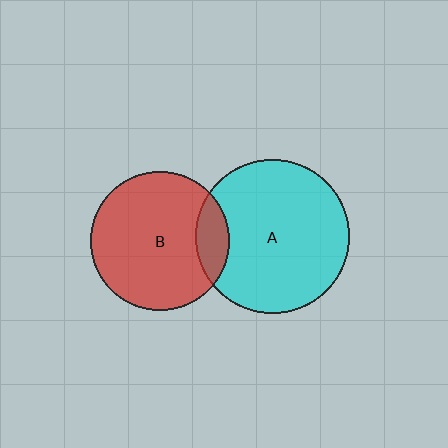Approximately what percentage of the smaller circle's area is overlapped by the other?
Approximately 15%.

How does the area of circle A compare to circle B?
Approximately 1.2 times.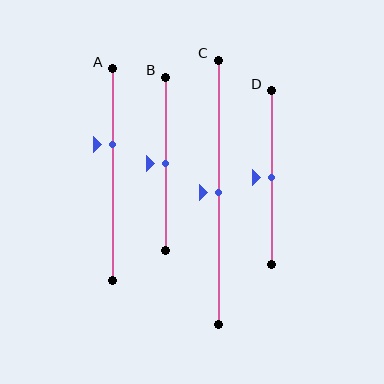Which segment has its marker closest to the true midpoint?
Segment B has its marker closest to the true midpoint.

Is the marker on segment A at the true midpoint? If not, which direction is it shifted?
No, the marker on segment A is shifted upward by about 14% of the segment length.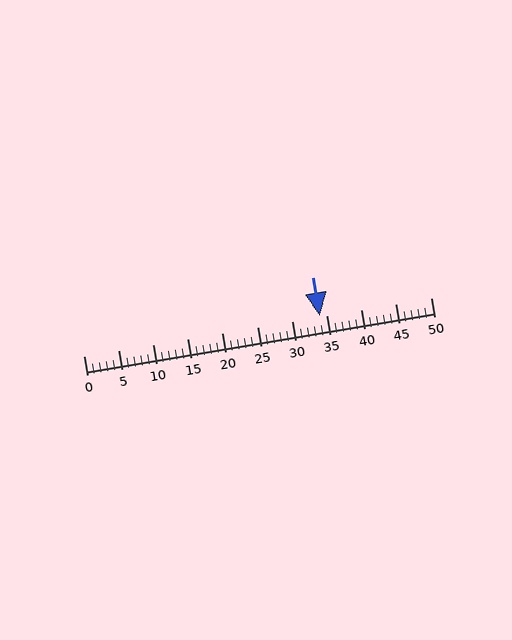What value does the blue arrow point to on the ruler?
The blue arrow points to approximately 34.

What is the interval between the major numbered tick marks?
The major tick marks are spaced 5 units apart.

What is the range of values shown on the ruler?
The ruler shows values from 0 to 50.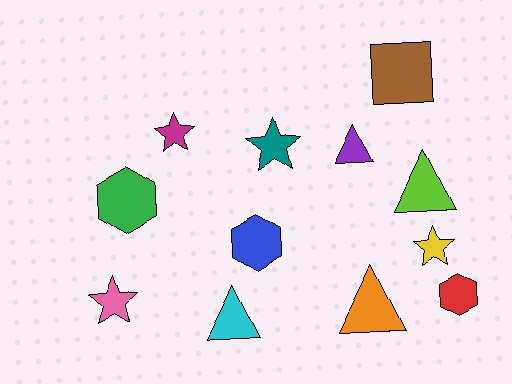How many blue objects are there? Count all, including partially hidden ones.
There is 1 blue object.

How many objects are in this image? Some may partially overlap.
There are 12 objects.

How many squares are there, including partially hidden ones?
There is 1 square.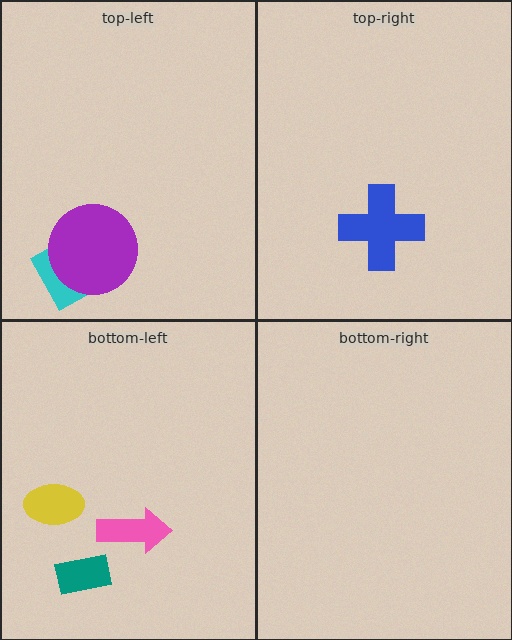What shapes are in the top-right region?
The blue cross.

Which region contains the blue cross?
The top-right region.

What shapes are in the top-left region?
The cyan square, the purple circle.